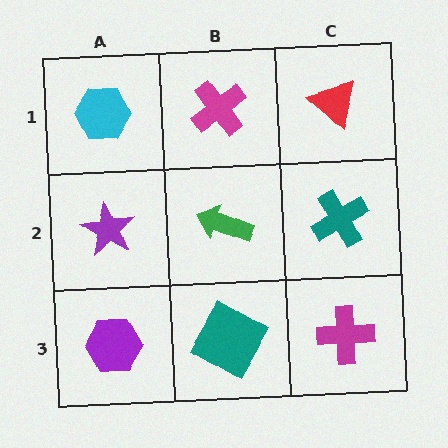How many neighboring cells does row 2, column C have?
3.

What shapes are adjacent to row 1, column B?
A green arrow (row 2, column B), a cyan hexagon (row 1, column A), a red triangle (row 1, column C).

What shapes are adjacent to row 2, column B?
A magenta cross (row 1, column B), a teal diamond (row 3, column B), a purple star (row 2, column A), a teal cross (row 2, column C).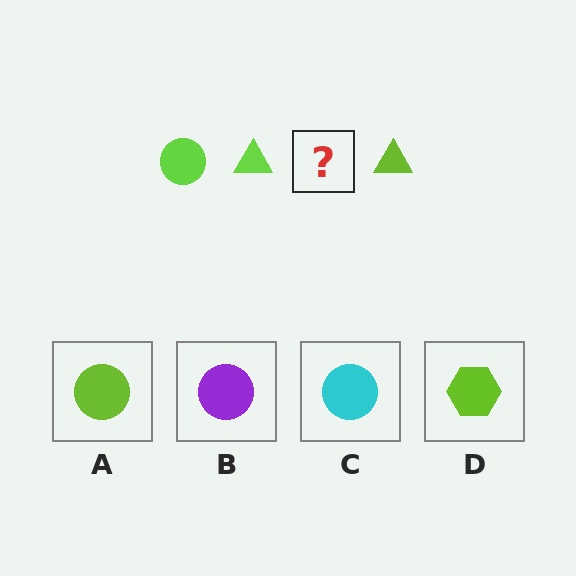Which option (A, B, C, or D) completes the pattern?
A.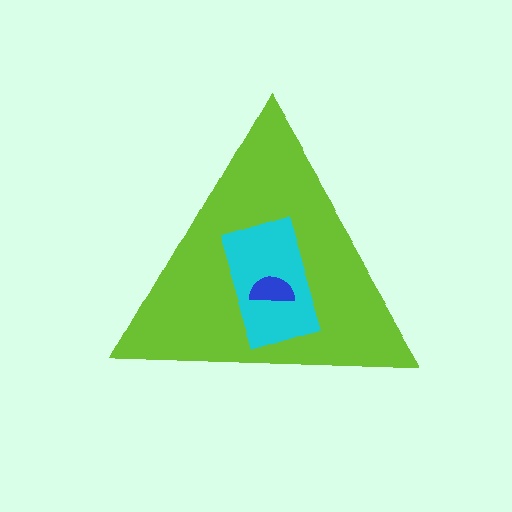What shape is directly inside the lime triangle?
The cyan rectangle.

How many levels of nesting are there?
3.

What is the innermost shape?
The blue semicircle.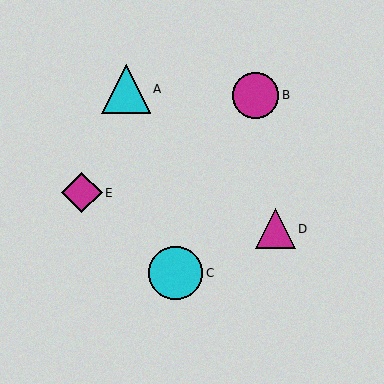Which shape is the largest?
The cyan circle (labeled C) is the largest.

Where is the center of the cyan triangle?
The center of the cyan triangle is at (126, 89).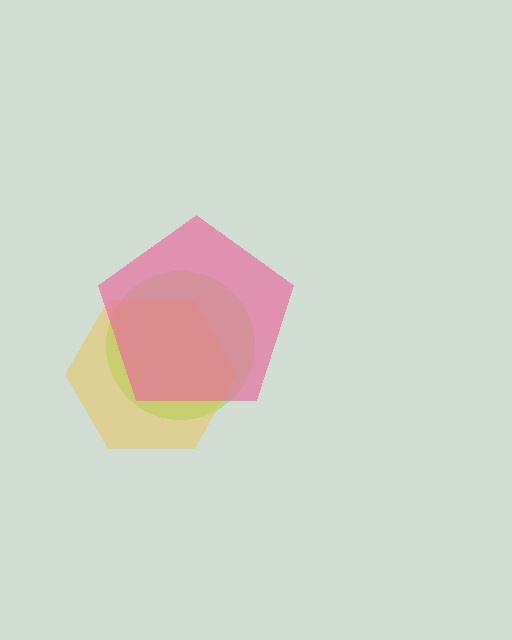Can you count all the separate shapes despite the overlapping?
Yes, there are 3 separate shapes.